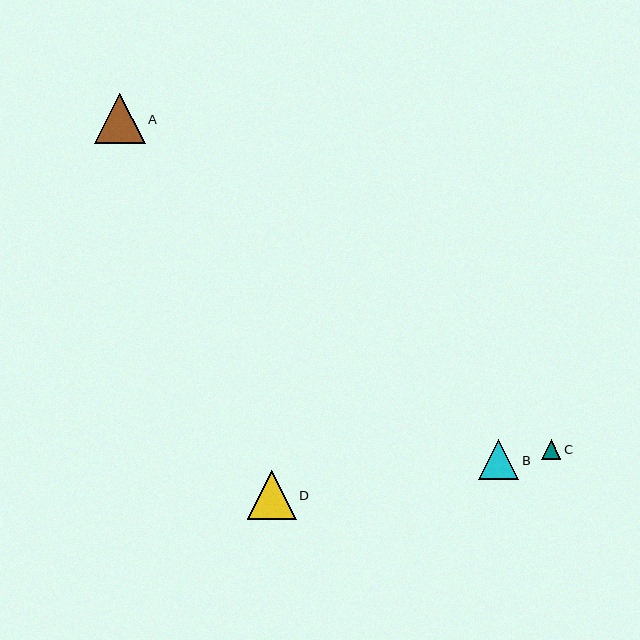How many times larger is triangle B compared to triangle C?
Triangle B is approximately 2.0 times the size of triangle C.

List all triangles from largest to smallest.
From largest to smallest: A, D, B, C.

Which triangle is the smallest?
Triangle C is the smallest with a size of approximately 20 pixels.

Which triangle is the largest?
Triangle A is the largest with a size of approximately 50 pixels.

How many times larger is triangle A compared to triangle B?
Triangle A is approximately 1.3 times the size of triangle B.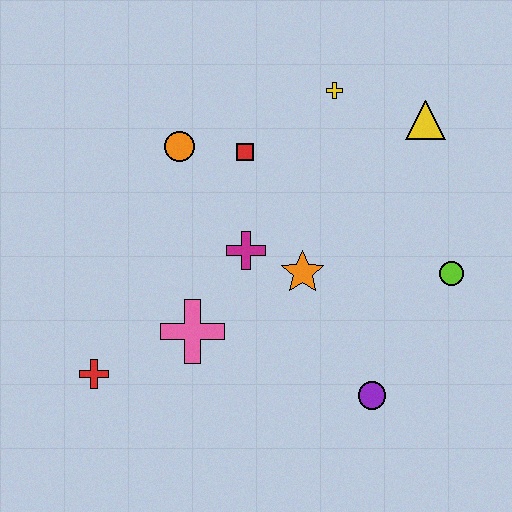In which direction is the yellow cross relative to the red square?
The yellow cross is to the right of the red square.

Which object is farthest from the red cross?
The yellow triangle is farthest from the red cross.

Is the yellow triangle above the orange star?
Yes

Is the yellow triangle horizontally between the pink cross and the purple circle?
No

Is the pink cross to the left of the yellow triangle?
Yes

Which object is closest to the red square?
The orange circle is closest to the red square.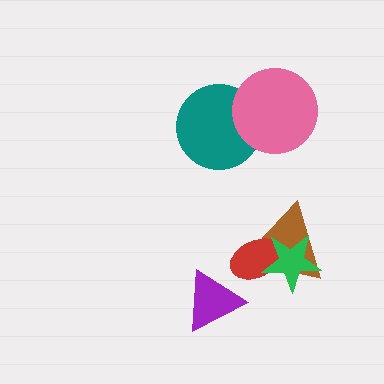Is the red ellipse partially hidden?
Yes, it is partially covered by another shape.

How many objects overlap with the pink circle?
1 object overlaps with the pink circle.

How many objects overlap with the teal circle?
1 object overlaps with the teal circle.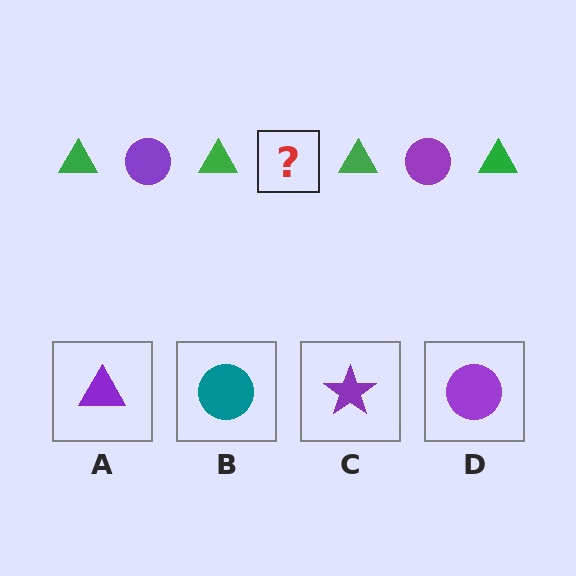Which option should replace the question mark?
Option D.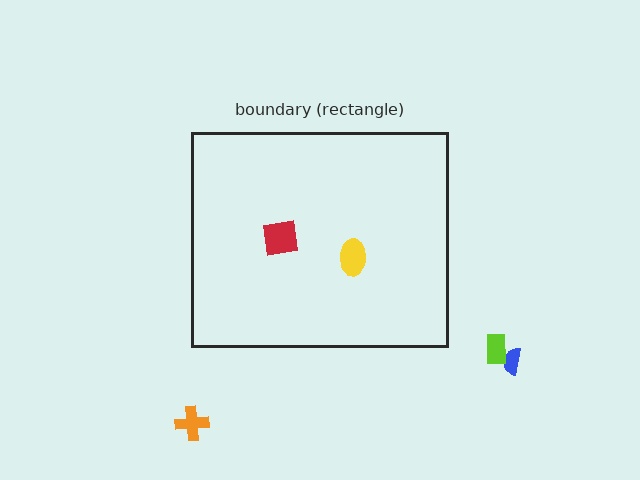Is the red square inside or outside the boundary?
Inside.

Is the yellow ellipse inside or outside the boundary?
Inside.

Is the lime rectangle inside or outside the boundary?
Outside.